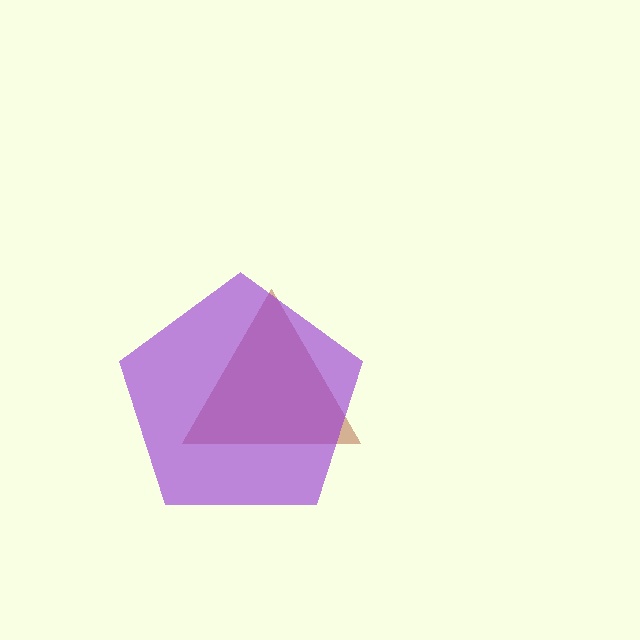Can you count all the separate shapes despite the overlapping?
Yes, there are 2 separate shapes.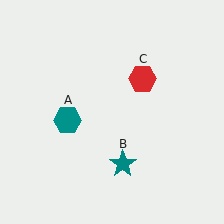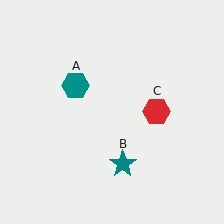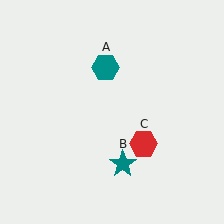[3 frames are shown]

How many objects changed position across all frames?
2 objects changed position: teal hexagon (object A), red hexagon (object C).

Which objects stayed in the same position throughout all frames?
Teal star (object B) remained stationary.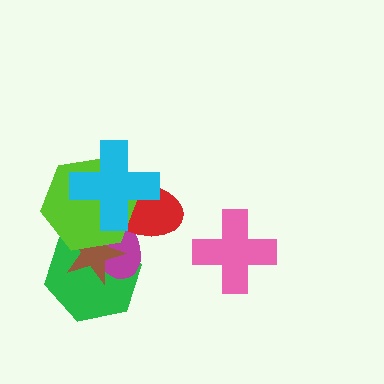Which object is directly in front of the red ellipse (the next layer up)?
The lime hexagon is directly in front of the red ellipse.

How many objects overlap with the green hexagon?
3 objects overlap with the green hexagon.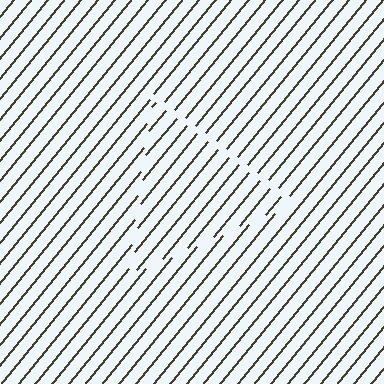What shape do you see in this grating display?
An illusory triangle. The interior of the shape contains the same grating, shifted by half a period — the contour is defined by the phase discontinuity where line-ends from the inner and outer gratings abut.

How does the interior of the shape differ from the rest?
The interior of the shape contains the same grating, shifted by half a period — the contour is defined by the phase discontinuity where line-ends from the inner and outer gratings abut.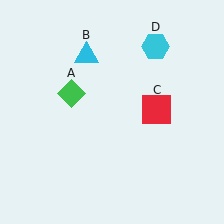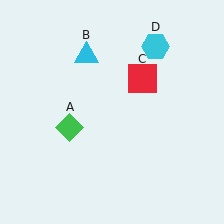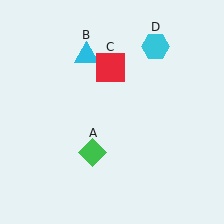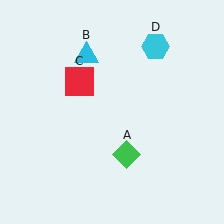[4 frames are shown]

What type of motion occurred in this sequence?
The green diamond (object A), red square (object C) rotated counterclockwise around the center of the scene.